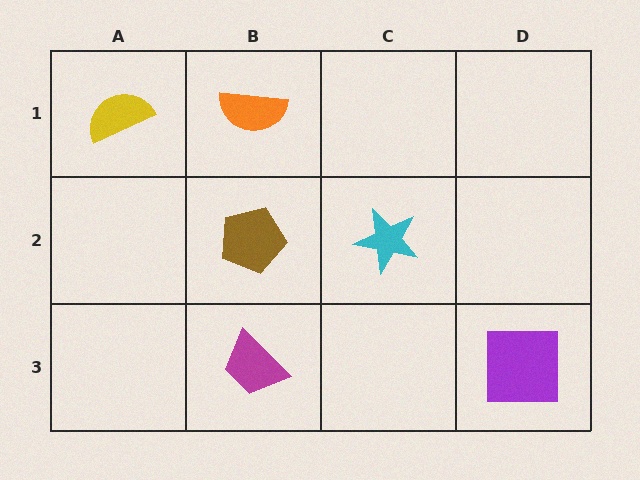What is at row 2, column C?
A cyan star.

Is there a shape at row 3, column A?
No, that cell is empty.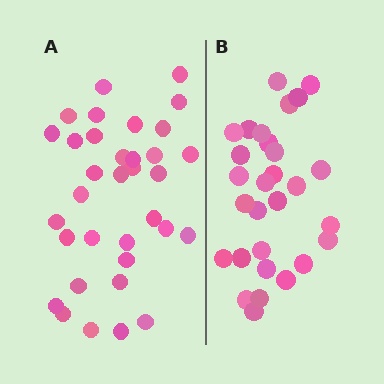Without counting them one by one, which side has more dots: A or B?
Region A (the left region) has more dots.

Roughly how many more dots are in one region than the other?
Region A has about 5 more dots than region B.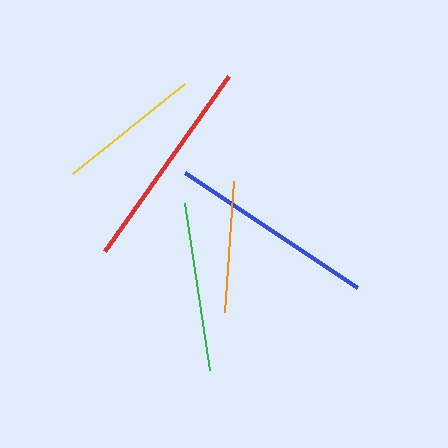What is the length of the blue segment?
The blue segment is approximately 206 pixels long.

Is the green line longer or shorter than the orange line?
The green line is longer than the orange line.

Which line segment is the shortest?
The orange line is the shortest at approximately 131 pixels.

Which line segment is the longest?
The red line is the longest at approximately 214 pixels.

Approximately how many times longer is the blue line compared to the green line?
The blue line is approximately 1.2 times the length of the green line.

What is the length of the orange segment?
The orange segment is approximately 131 pixels long.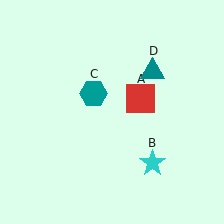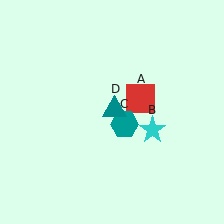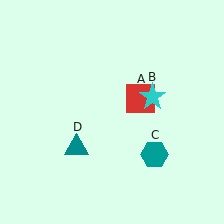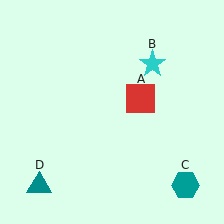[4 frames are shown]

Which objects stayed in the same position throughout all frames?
Red square (object A) remained stationary.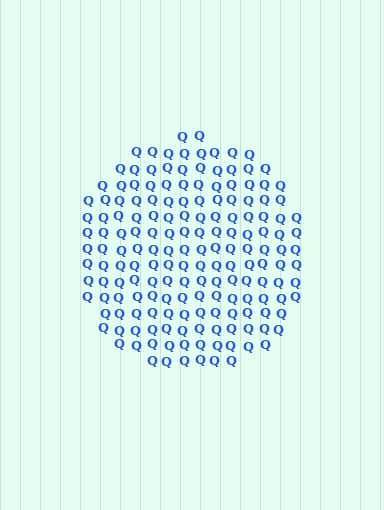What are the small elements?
The small elements are letter Q's.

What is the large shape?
The large shape is a circle.